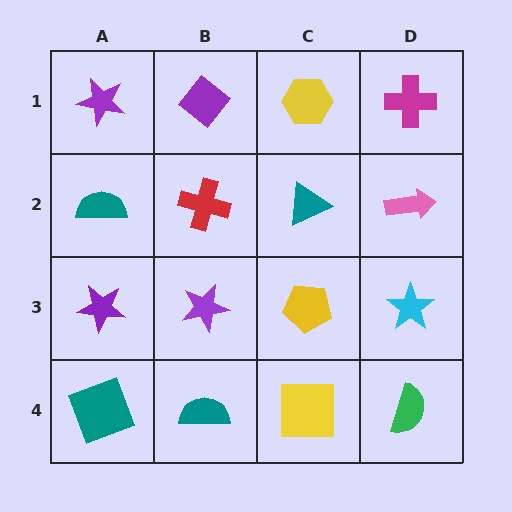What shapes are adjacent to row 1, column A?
A teal semicircle (row 2, column A), a purple diamond (row 1, column B).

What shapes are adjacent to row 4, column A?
A purple star (row 3, column A), a teal semicircle (row 4, column B).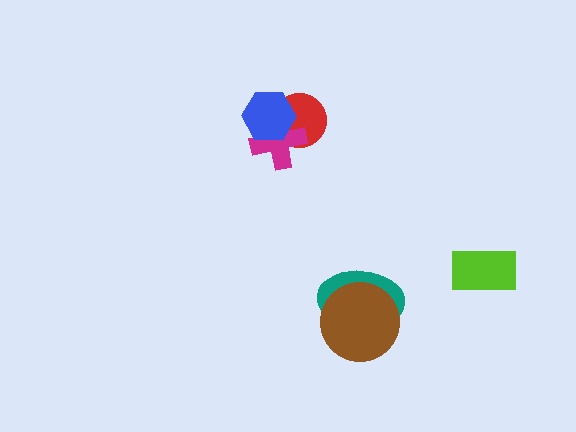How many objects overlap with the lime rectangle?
0 objects overlap with the lime rectangle.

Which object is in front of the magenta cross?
The blue hexagon is in front of the magenta cross.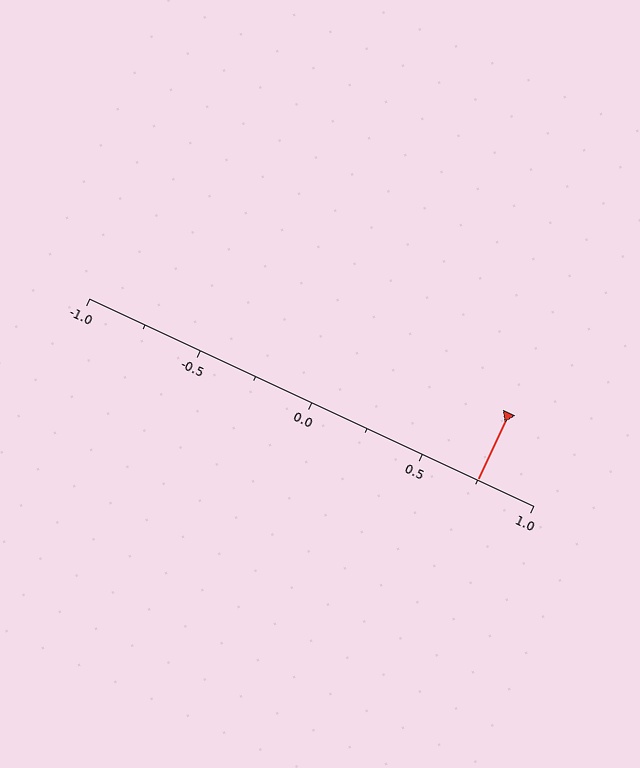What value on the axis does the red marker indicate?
The marker indicates approximately 0.75.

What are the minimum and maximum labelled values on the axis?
The axis runs from -1.0 to 1.0.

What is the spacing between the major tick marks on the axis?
The major ticks are spaced 0.5 apart.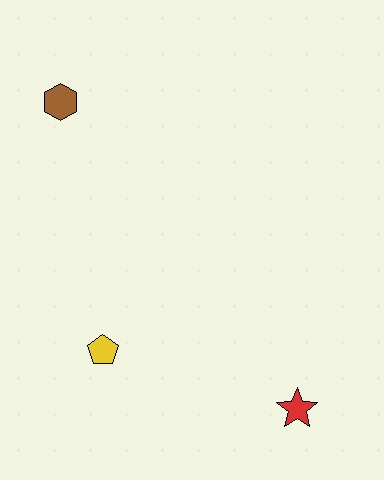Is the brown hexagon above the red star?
Yes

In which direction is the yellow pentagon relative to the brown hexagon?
The yellow pentagon is below the brown hexagon.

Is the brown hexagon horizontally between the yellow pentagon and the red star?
No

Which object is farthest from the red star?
The brown hexagon is farthest from the red star.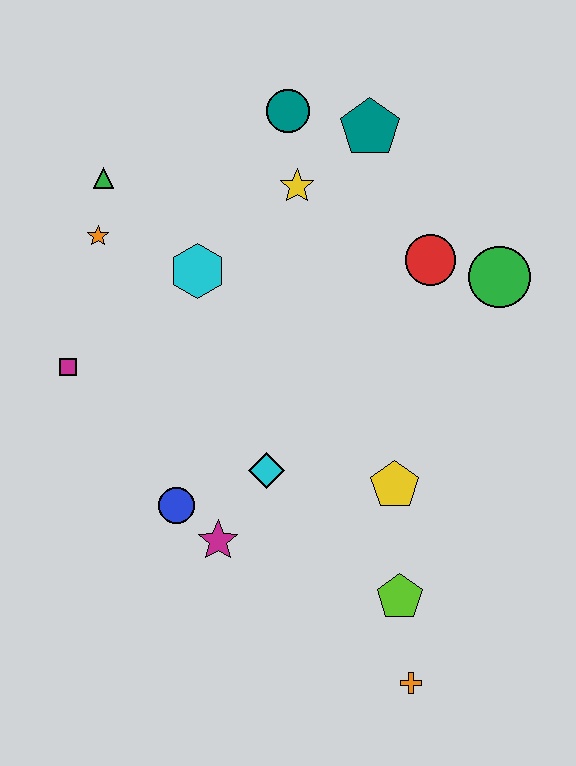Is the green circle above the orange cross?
Yes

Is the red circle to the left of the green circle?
Yes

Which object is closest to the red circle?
The green circle is closest to the red circle.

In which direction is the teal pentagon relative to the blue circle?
The teal pentagon is above the blue circle.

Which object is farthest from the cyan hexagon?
The orange cross is farthest from the cyan hexagon.